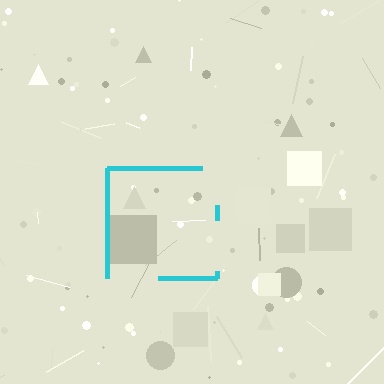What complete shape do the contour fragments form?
The contour fragments form a square.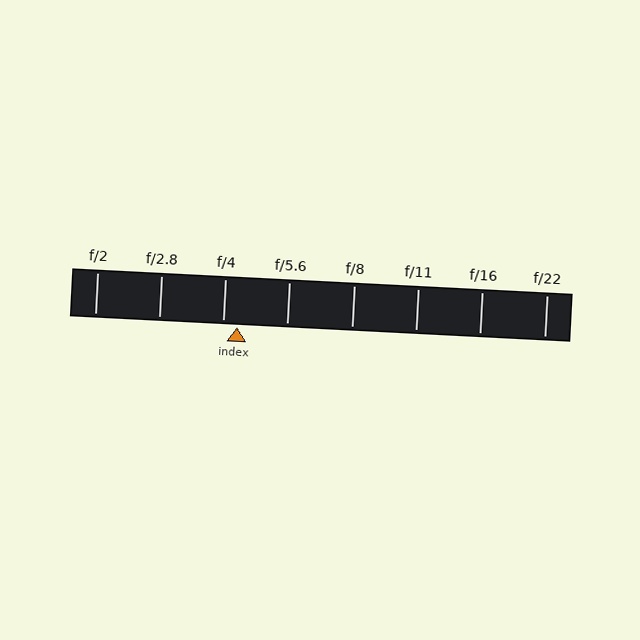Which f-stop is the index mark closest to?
The index mark is closest to f/4.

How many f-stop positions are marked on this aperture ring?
There are 8 f-stop positions marked.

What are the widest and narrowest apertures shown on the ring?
The widest aperture shown is f/2 and the narrowest is f/22.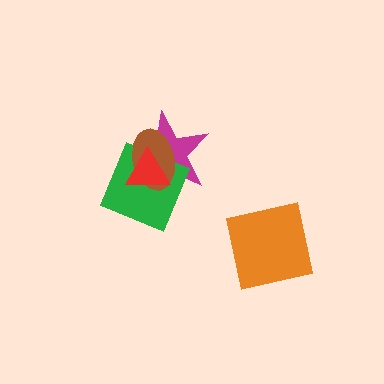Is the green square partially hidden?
Yes, it is partially covered by another shape.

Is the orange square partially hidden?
No, no other shape covers it.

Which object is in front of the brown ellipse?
The red triangle is in front of the brown ellipse.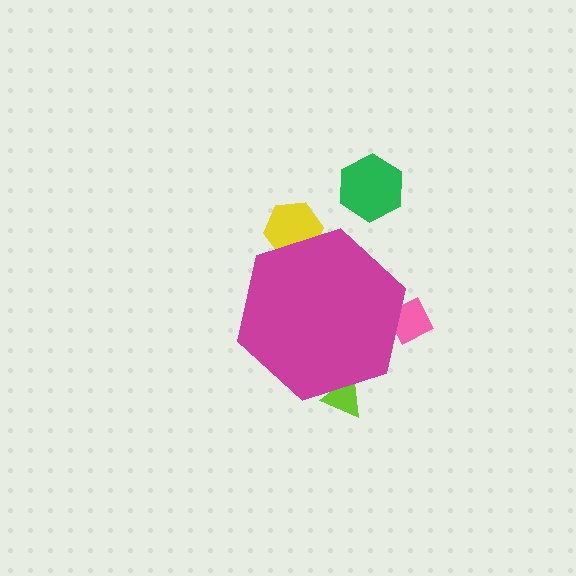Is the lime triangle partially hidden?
Yes, the lime triangle is partially hidden behind the magenta hexagon.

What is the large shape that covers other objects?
A magenta hexagon.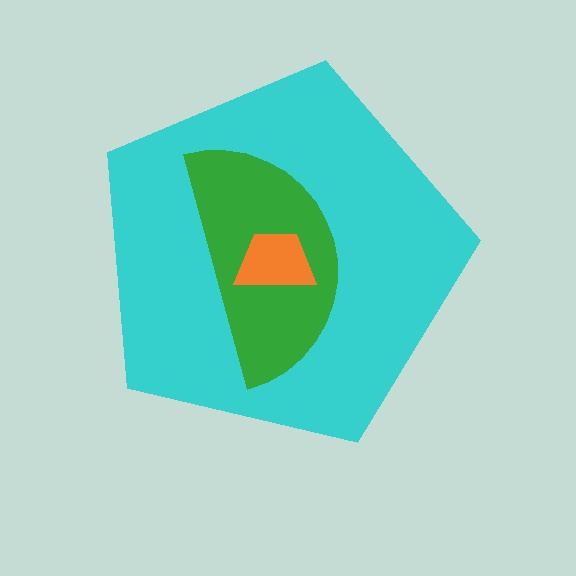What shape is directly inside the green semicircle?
The orange trapezoid.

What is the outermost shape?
The cyan pentagon.